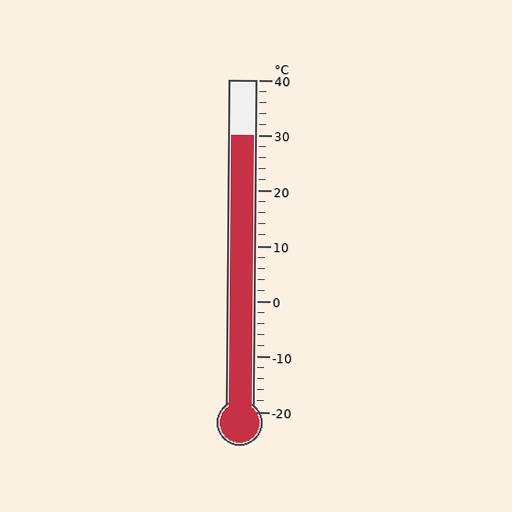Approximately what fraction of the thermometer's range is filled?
The thermometer is filled to approximately 85% of its range.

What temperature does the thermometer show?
The thermometer shows approximately 30°C.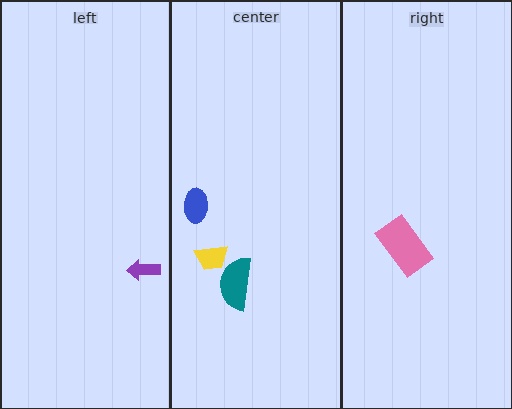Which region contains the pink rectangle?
The right region.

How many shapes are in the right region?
1.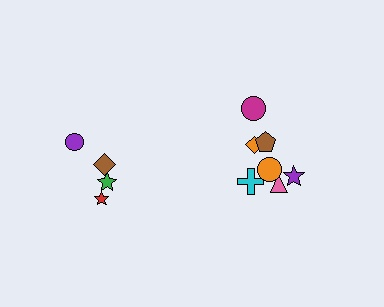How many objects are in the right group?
There are 7 objects.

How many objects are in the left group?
There are 4 objects.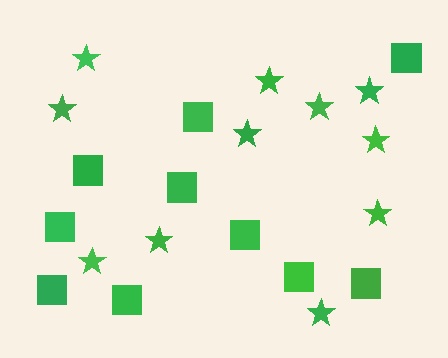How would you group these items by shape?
There are 2 groups: one group of stars (11) and one group of squares (10).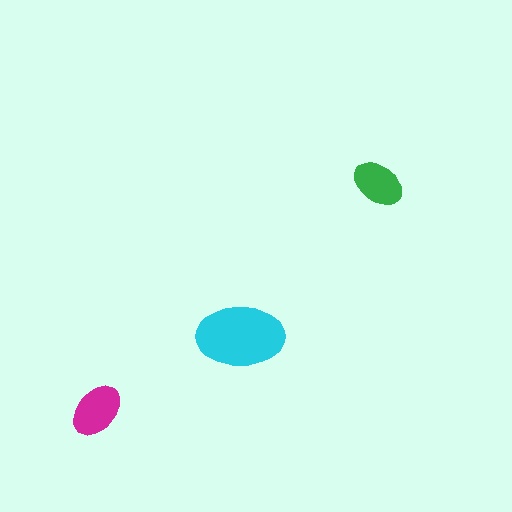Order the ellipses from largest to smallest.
the cyan one, the magenta one, the green one.